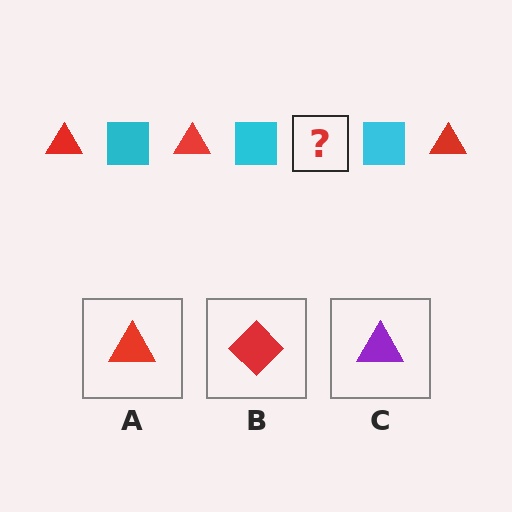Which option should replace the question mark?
Option A.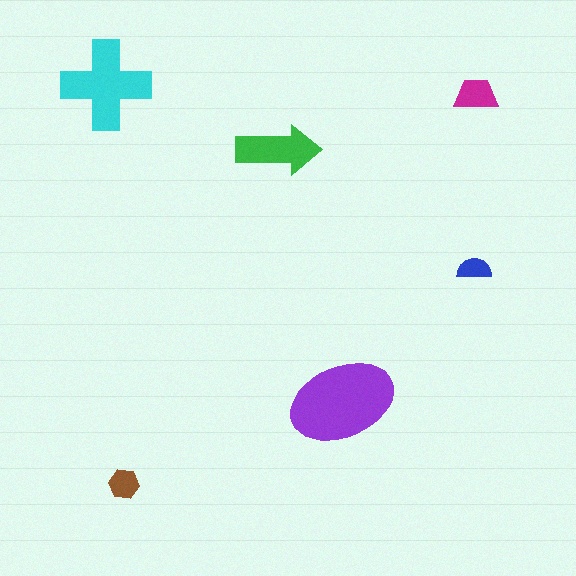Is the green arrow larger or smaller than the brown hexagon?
Larger.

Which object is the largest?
The purple ellipse.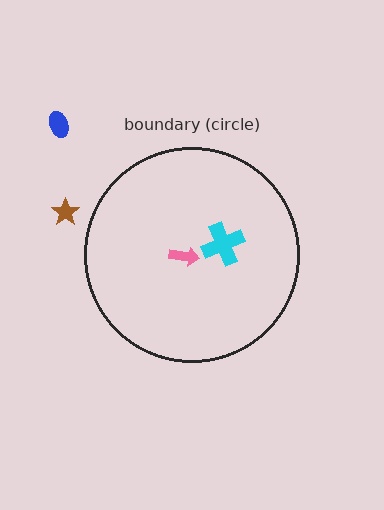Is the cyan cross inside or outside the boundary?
Inside.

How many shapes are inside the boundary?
2 inside, 2 outside.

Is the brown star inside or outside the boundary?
Outside.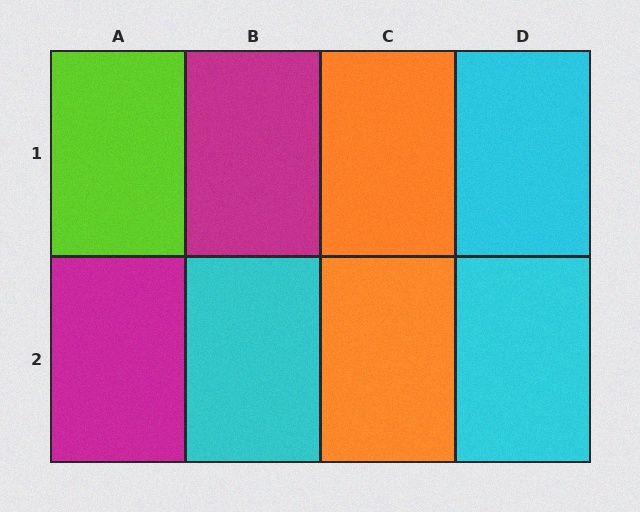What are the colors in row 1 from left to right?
Lime, magenta, orange, cyan.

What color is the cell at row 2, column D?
Cyan.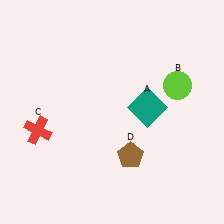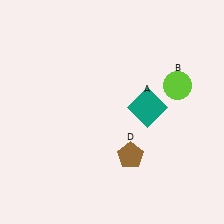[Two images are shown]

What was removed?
The red cross (C) was removed in Image 2.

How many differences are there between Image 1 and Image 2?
There is 1 difference between the two images.